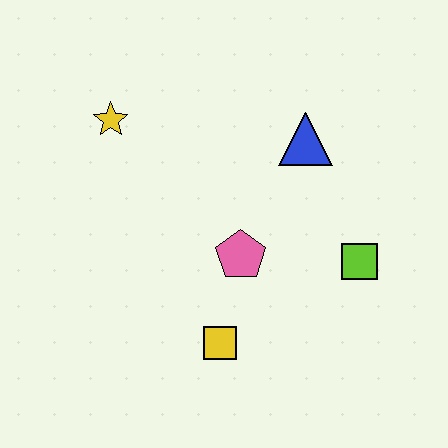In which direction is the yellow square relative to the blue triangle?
The yellow square is below the blue triangle.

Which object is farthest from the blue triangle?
The yellow square is farthest from the blue triangle.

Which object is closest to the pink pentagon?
The yellow square is closest to the pink pentagon.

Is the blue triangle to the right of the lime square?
No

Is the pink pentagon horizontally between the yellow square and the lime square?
Yes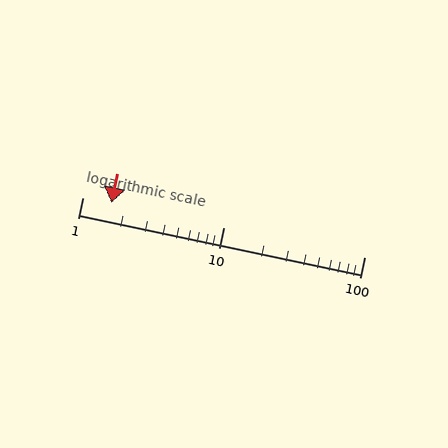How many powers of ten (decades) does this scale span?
The scale spans 2 decades, from 1 to 100.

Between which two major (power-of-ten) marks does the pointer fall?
The pointer is between 1 and 10.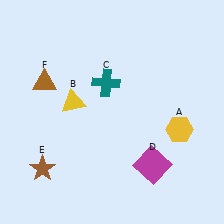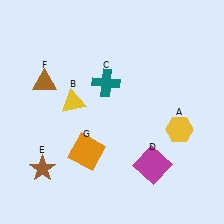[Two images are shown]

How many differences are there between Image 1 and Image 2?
There is 1 difference between the two images.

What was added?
An orange square (G) was added in Image 2.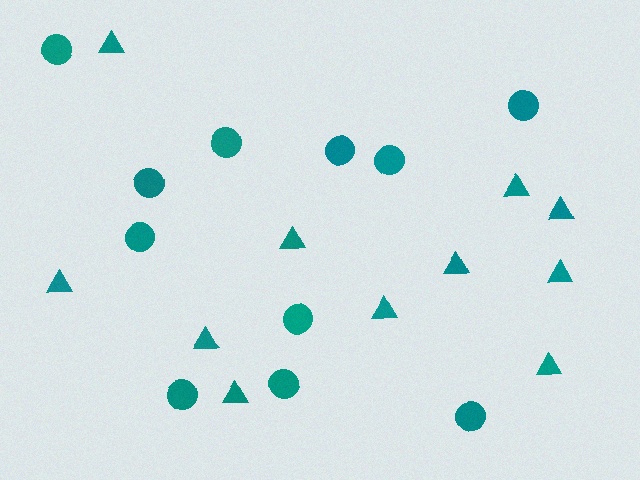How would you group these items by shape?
There are 2 groups: one group of circles (11) and one group of triangles (11).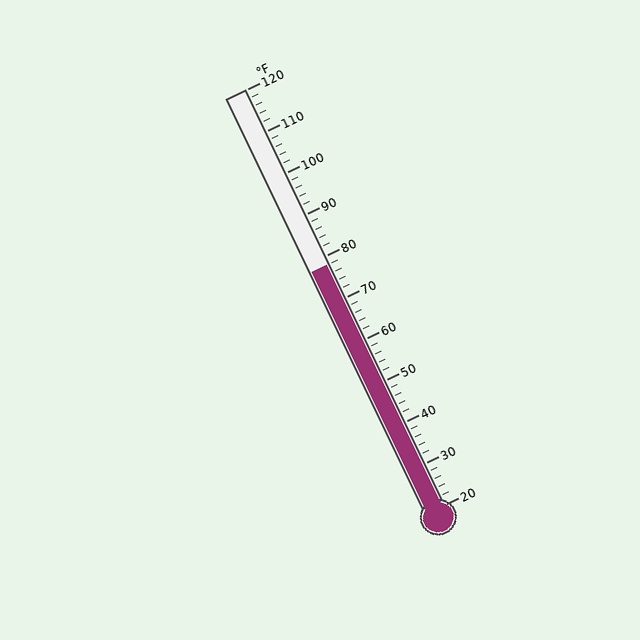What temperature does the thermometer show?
The thermometer shows approximately 78°F.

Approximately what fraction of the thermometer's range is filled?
The thermometer is filled to approximately 60% of its range.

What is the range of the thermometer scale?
The thermometer scale ranges from 20°F to 120°F.